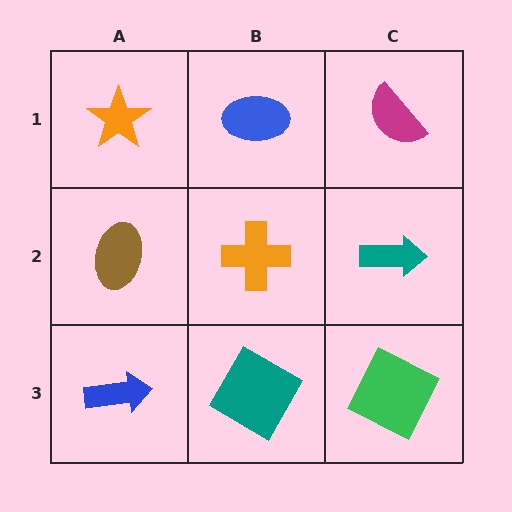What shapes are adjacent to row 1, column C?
A teal arrow (row 2, column C), a blue ellipse (row 1, column B).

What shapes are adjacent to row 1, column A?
A brown ellipse (row 2, column A), a blue ellipse (row 1, column B).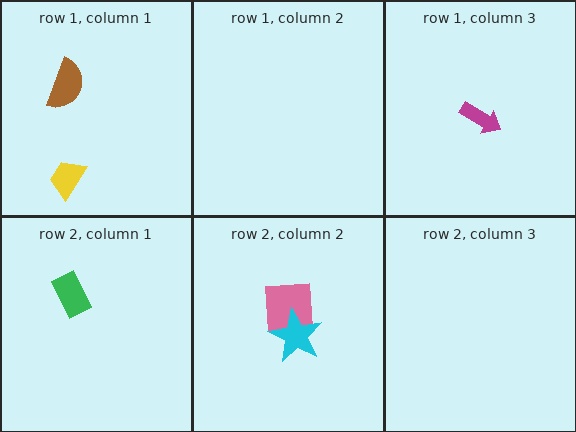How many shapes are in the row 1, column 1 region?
2.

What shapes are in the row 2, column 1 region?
The green rectangle.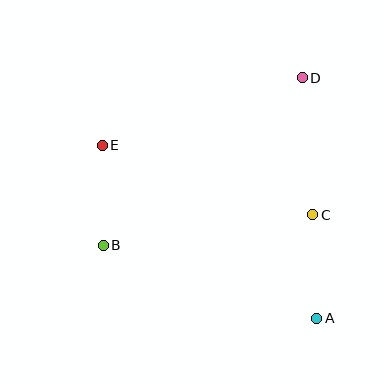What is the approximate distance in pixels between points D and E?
The distance between D and E is approximately 211 pixels.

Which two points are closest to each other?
Points B and E are closest to each other.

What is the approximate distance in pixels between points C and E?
The distance between C and E is approximately 222 pixels.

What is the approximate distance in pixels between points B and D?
The distance between B and D is approximately 260 pixels.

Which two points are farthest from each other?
Points A and E are farthest from each other.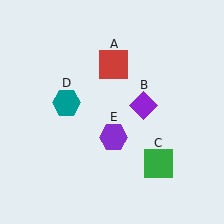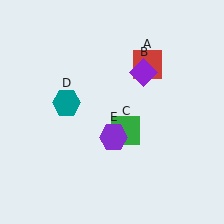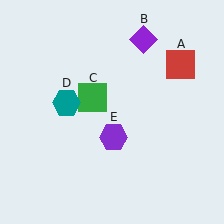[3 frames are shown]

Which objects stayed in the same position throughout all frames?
Teal hexagon (object D) and purple hexagon (object E) remained stationary.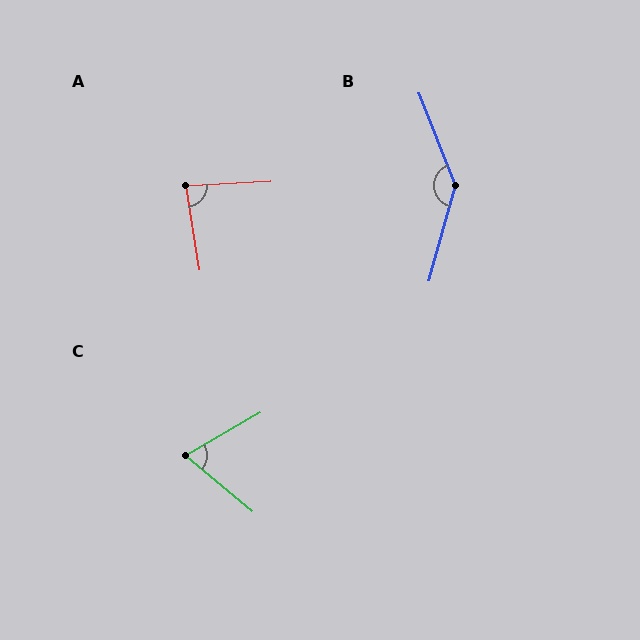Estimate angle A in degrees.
Approximately 84 degrees.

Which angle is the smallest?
C, at approximately 69 degrees.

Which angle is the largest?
B, at approximately 143 degrees.